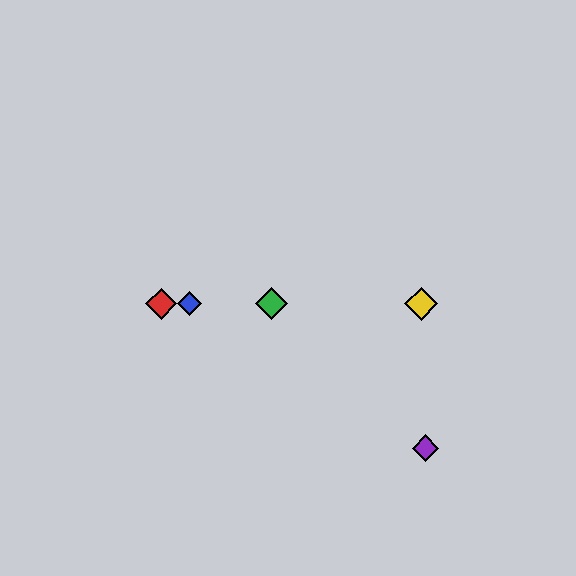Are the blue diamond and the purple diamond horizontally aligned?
No, the blue diamond is at y≈304 and the purple diamond is at y≈448.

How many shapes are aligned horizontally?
4 shapes (the red diamond, the blue diamond, the green diamond, the yellow diamond) are aligned horizontally.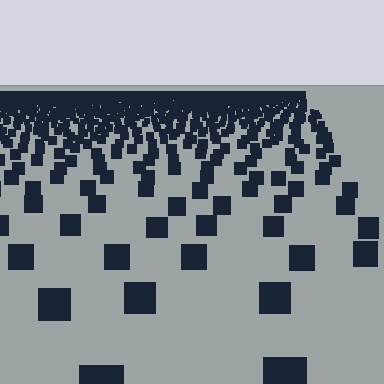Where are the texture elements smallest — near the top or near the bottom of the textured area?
Near the top.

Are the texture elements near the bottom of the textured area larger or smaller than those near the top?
Larger. Near the bottom, elements are closer to the viewer and appear at a bigger on-screen size.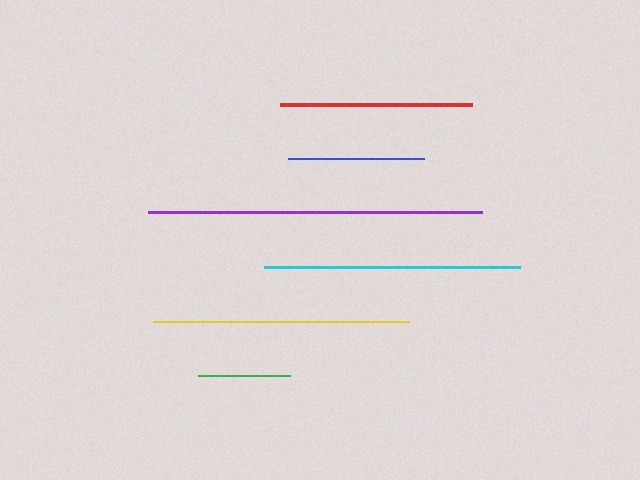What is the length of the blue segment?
The blue segment is approximately 136 pixels long.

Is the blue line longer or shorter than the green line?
The blue line is longer than the green line.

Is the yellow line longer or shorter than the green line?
The yellow line is longer than the green line.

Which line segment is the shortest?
The green line is the shortest at approximately 92 pixels.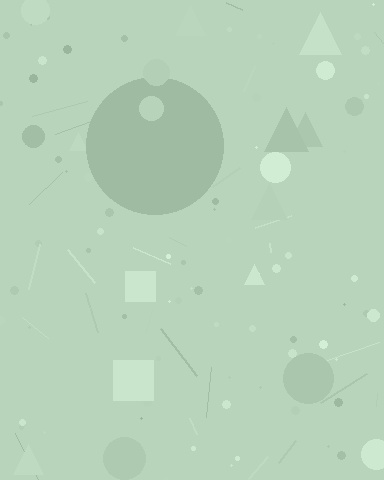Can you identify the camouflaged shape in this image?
The camouflaged shape is a circle.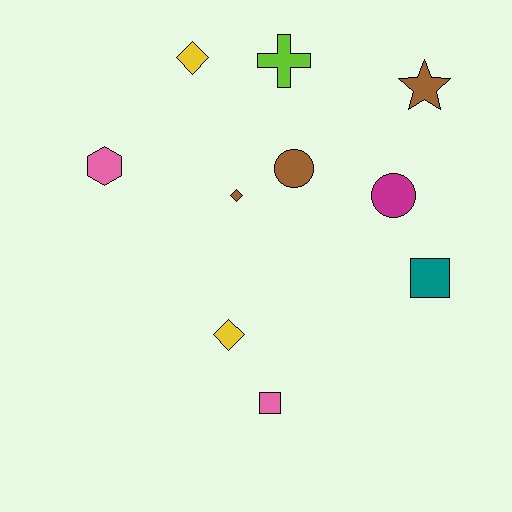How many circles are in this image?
There are 2 circles.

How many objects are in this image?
There are 10 objects.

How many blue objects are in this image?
There are no blue objects.